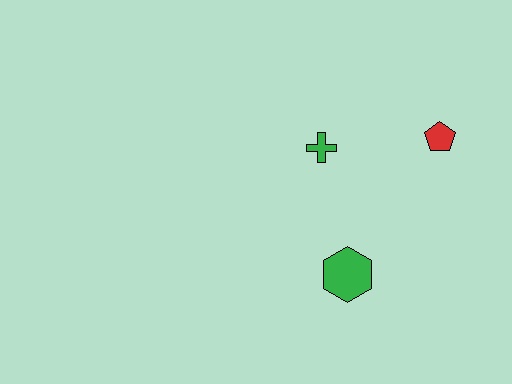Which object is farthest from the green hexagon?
The red pentagon is farthest from the green hexagon.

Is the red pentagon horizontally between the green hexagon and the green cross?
No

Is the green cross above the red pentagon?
No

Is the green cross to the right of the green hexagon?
No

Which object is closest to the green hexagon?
The green cross is closest to the green hexagon.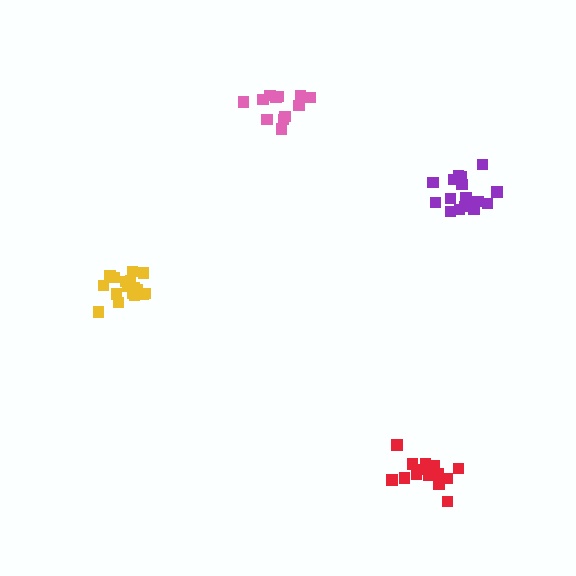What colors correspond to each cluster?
The clusters are colored: red, purple, pink, yellow.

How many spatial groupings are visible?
There are 4 spatial groupings.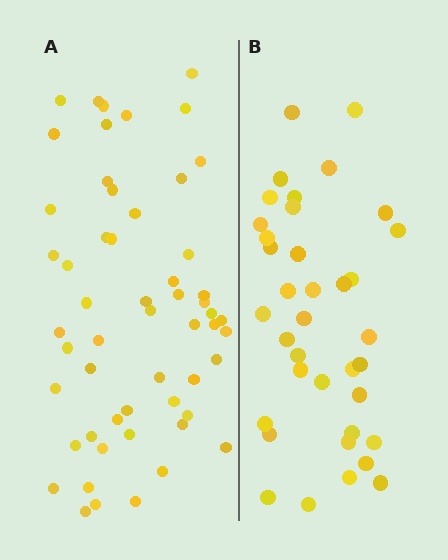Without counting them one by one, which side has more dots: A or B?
Region A (the left region) has more dots.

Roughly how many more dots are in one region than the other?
Region A has approximately 20 more dots than region B.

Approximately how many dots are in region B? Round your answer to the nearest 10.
About 40 dots. (The exact count is 37, which rounds to 40.)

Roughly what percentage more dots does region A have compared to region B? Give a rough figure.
About 50% more.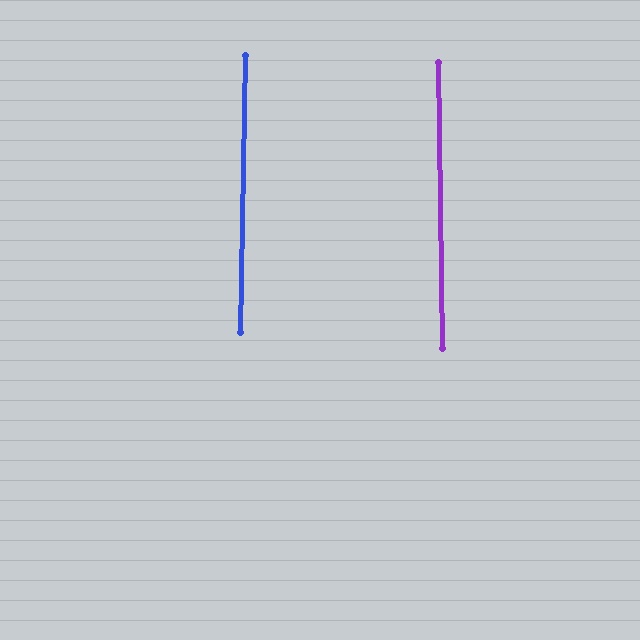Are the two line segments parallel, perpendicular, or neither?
Parallel — their directions differ by only 1.7°.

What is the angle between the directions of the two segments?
Approximately 2 degrees.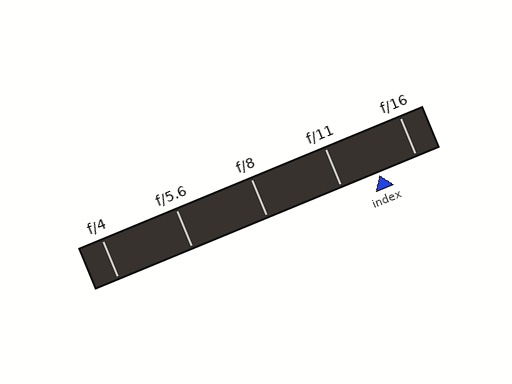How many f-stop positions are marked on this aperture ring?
There are 5 f-stop positions marked.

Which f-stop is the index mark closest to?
The index mark is closest to f/11.